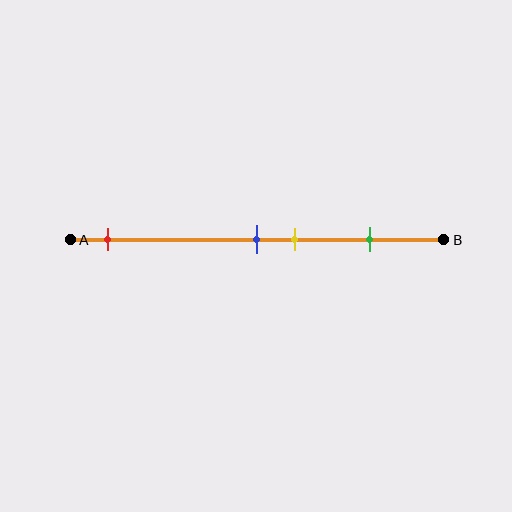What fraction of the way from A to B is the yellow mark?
The yellow mark is approximately 60% (0.6) of the way from A to B.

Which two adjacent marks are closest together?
The blue and yellow marks are the closest adjacent pair.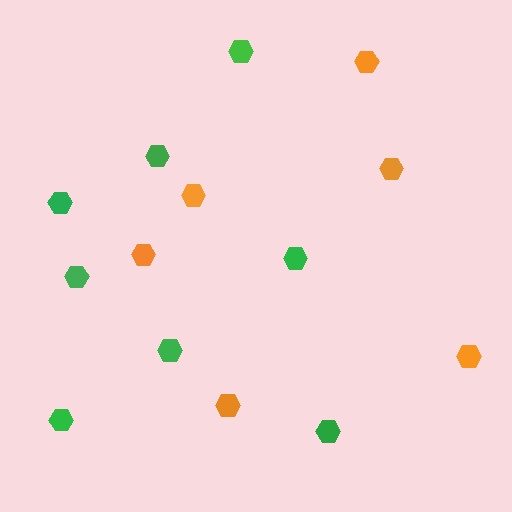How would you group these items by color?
There are 2 groups: one group of orange hexagons (6) and one group of green hexagons (8).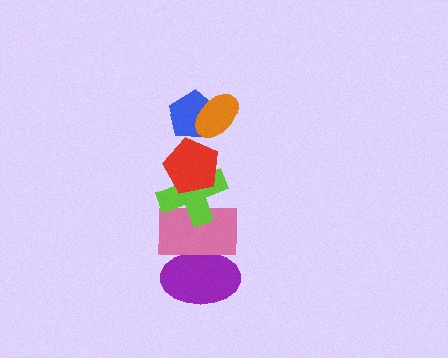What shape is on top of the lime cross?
The red pentagon is on top of the lime cross.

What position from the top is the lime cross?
The lime cross is 4th from the top.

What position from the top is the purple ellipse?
The purple ellipse is 6th from the top.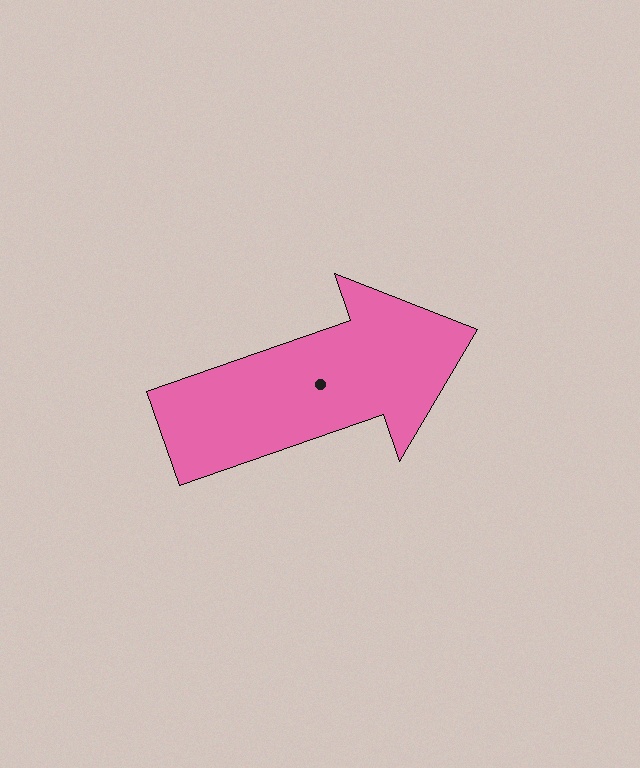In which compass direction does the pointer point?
East.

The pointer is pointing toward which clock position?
Roughly 2 o'clock.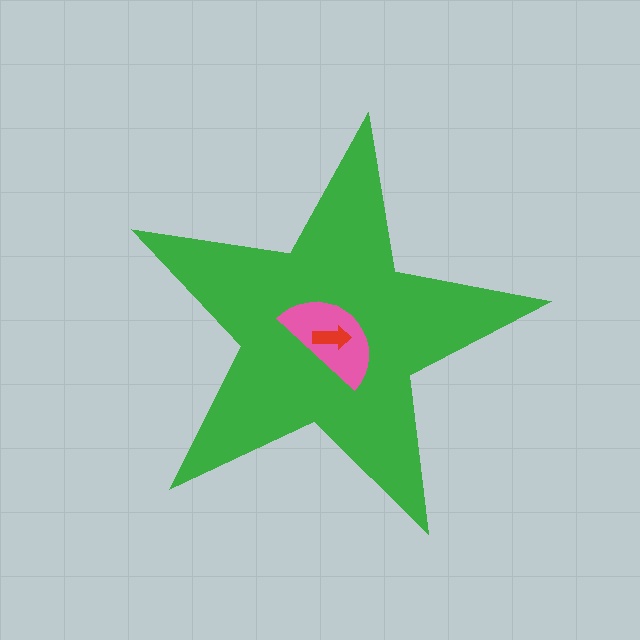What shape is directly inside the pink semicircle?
The red arrow.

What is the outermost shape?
The green star.